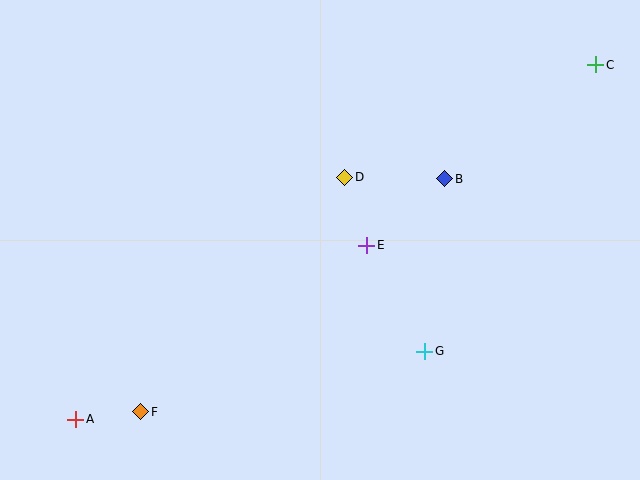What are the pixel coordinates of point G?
Point G is at (425, 351).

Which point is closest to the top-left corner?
Point D is closest to the top-left corner.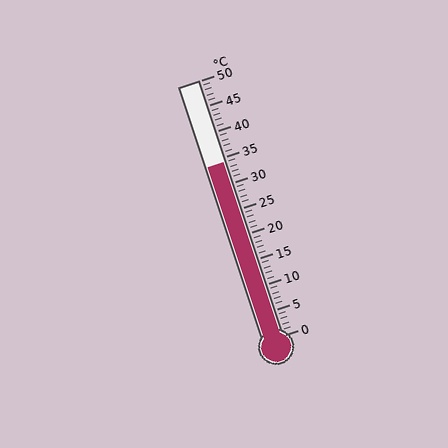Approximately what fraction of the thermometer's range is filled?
The thermometer is filled to approximately 70% of its range.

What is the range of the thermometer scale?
The thermometer scale ranges from 0°C to 50°C.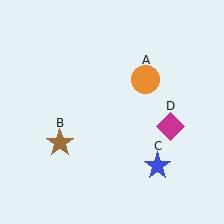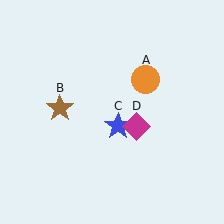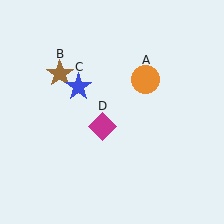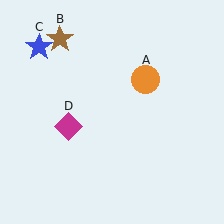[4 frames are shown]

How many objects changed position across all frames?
3 objects changed position: brown star (object B), blue star (object C), magenta diamond (object D).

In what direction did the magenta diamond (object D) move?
The magenta diamond (object D) moved left.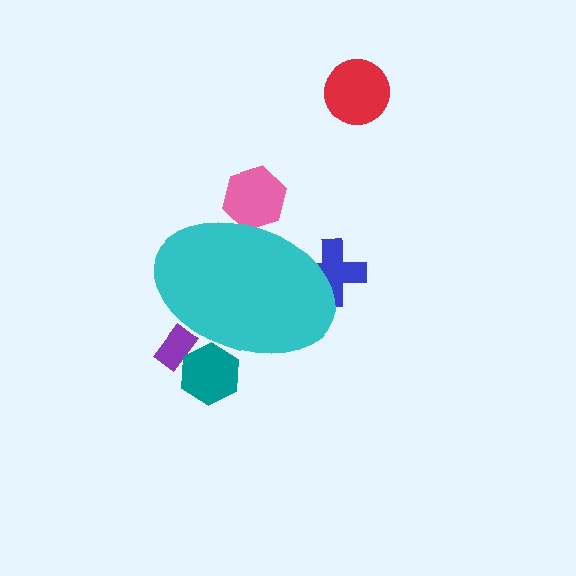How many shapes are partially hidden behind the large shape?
4 shapes are partially hidden.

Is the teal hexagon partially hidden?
Yes, the teal hexagon is partially hidden behind the cyan ellipse.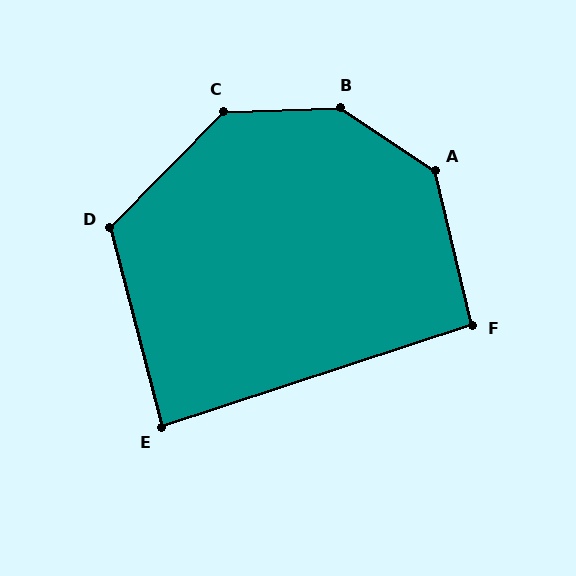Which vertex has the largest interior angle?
B, at approximately 144 degrees.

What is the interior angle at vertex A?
Approximately 137 degrees (obtuse).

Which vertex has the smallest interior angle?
E, at approximately 86 degrees.